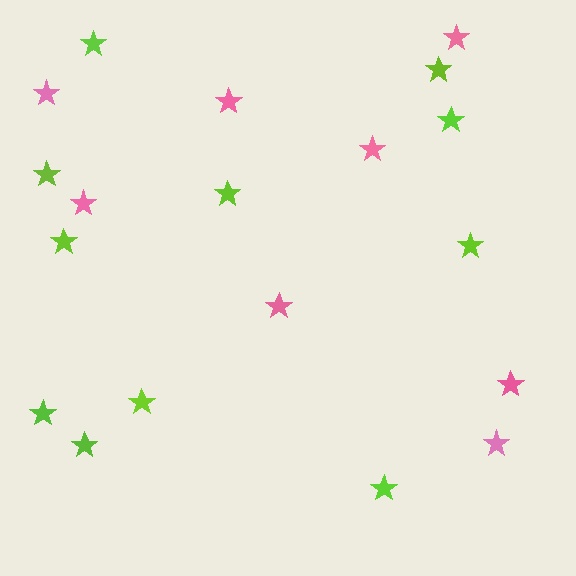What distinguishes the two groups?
There are 2 groups: one group of pink stars (8) and one group of lime stars (11).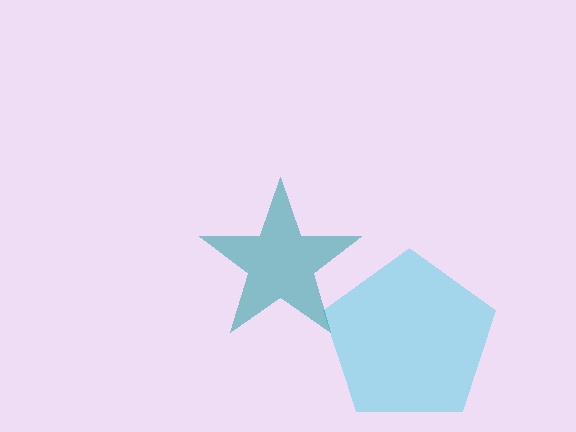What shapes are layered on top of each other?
The layered shapes are: a cyan pentagon, a teal star.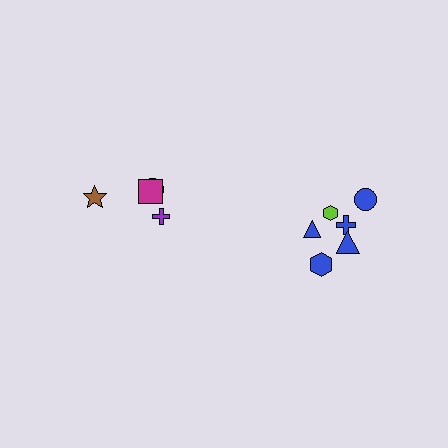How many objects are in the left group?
There are 4 objects.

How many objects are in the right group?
There are 6 objects.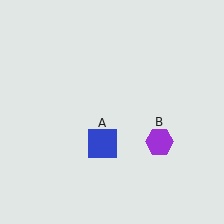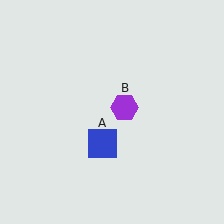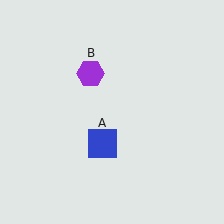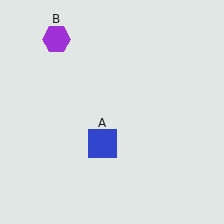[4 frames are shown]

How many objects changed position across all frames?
1 object changed position: purple hexagon (object B).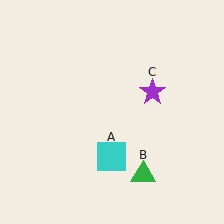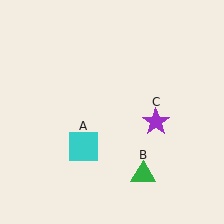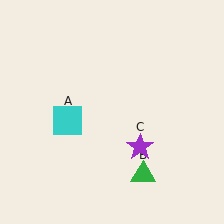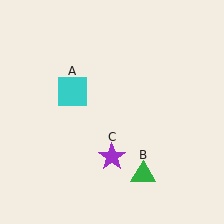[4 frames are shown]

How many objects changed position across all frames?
2 objects changed position: cyan square (object A), purple star (object C).